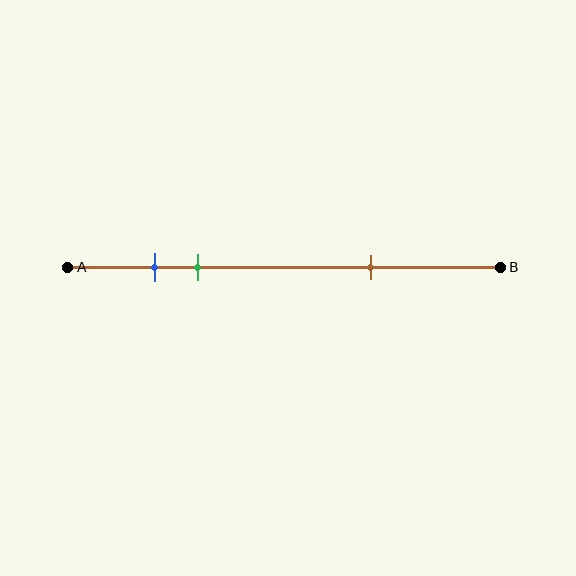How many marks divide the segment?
There are 3 marks dividing the segment.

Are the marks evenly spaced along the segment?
No, the marks are not evenly spaced.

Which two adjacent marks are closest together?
The blue and green marks are the closest adjacent pair.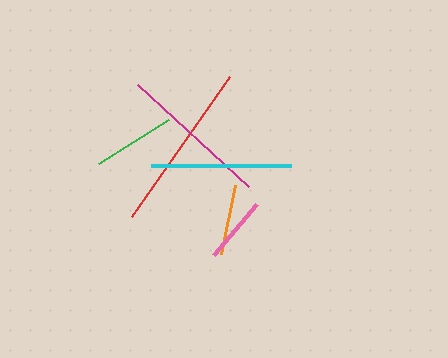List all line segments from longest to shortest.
From longest to shortest: red, magenta, cyan, green, orange, pink.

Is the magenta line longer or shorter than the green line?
The magenta line is longer than the green line.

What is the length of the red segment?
The red segment is approximately 170 pixels long.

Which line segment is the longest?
The red line is the longest at approximately 170 pixels.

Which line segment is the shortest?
The pink line is the shortest at approximately 67 pixels.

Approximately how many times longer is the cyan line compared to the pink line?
The cyan line is approximately 2.1 times the length of the pink line.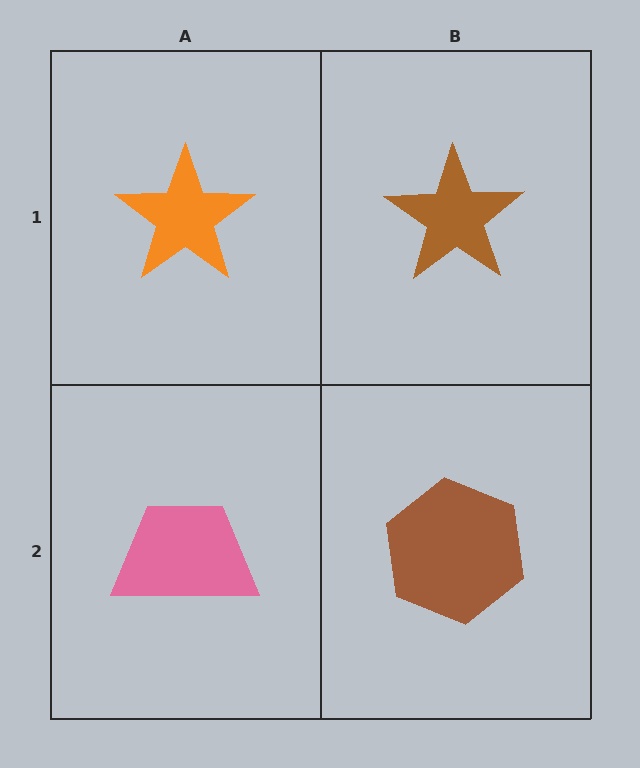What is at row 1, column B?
A brown star.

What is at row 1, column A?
An orange star.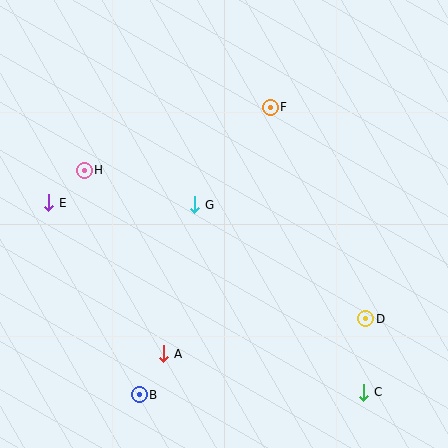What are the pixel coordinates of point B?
Point B is at (139, 395).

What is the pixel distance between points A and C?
The distance between A and C is 203 pixels.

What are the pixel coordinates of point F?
Point F is at (270, 107).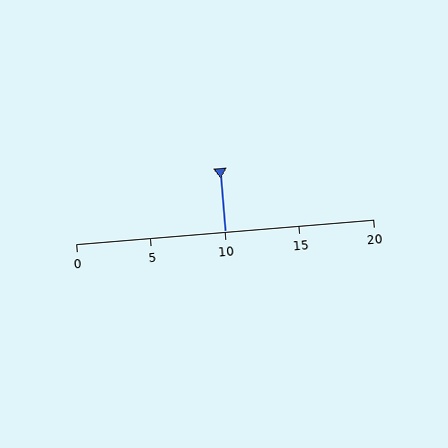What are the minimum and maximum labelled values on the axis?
The axis runs from 0 to 20.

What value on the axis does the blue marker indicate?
The marker indicates approximately 10.